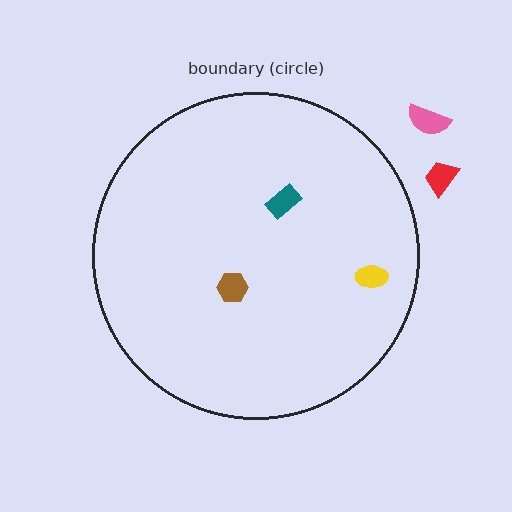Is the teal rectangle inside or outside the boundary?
Inside.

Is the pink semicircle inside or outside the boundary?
Outside.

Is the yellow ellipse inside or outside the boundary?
Inside.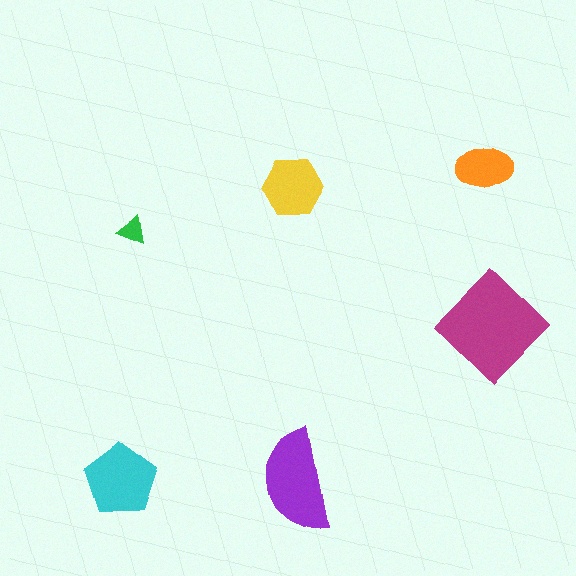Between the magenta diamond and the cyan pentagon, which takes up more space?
The magenta diamond.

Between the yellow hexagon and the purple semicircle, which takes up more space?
The purple semicircle.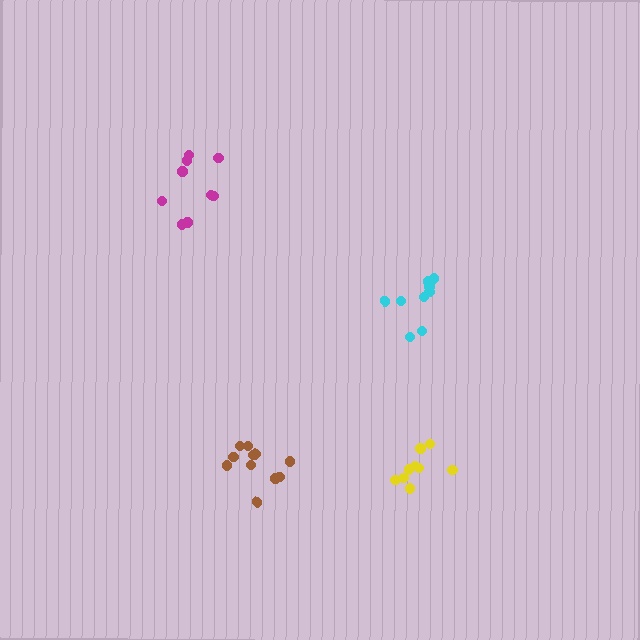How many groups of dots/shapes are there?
There are 4 groups.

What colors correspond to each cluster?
The clusters are colored: magenta, brown, cyan, yellow.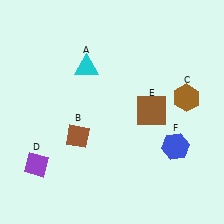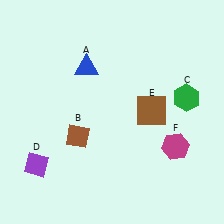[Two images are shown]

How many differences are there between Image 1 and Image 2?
There are 3 differences between the two images.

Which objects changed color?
A changed from cyan to blue. C changed from brown to green. F changed from blue to magenta.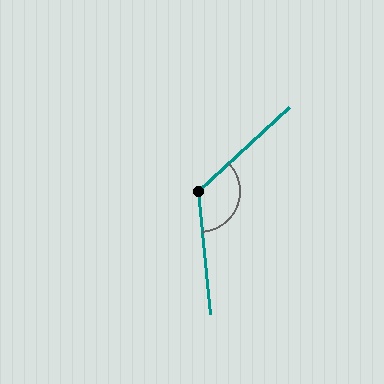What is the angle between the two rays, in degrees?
Approximately 127 degrees.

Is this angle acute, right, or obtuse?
It is obtuse.